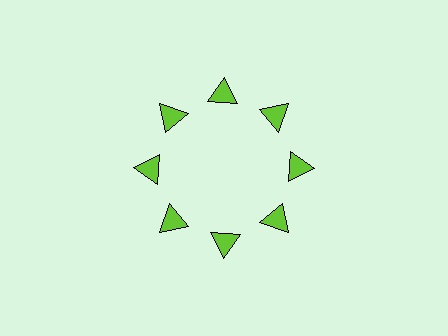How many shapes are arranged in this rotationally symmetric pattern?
There are 8 shapes, arranged in 8 groups of 1.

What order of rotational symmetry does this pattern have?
This pattern has 8-fold rotational symmetry.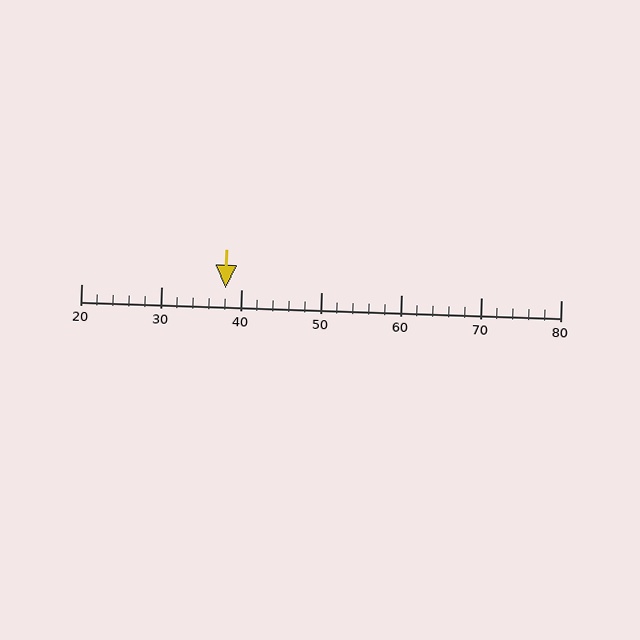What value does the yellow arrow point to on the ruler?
The yellow arrow points to approximately 38.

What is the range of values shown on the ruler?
The ruler shows values from 20 to 80.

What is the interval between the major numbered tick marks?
The major tick marks are spaced 10 units apart.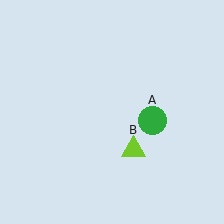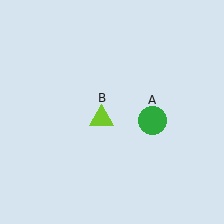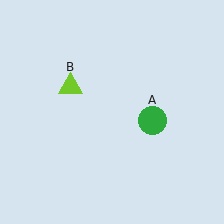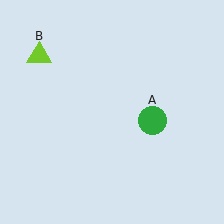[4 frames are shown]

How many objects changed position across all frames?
1 object changed position: lime triangle (object B).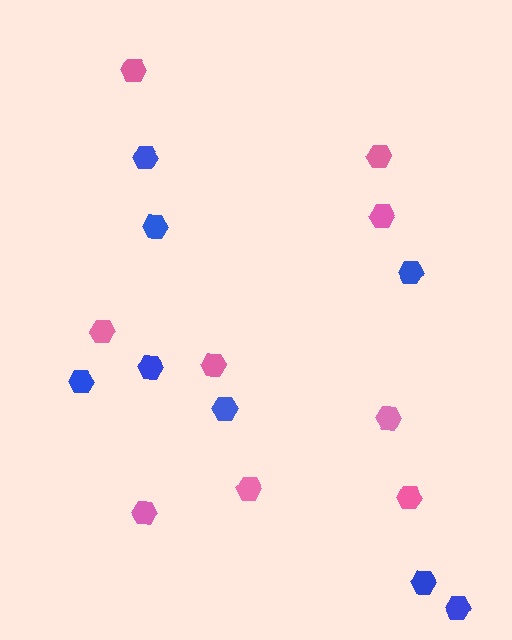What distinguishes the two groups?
There are 2 groups: one group of blue hexagons (8) and one group of pink hexagons (9).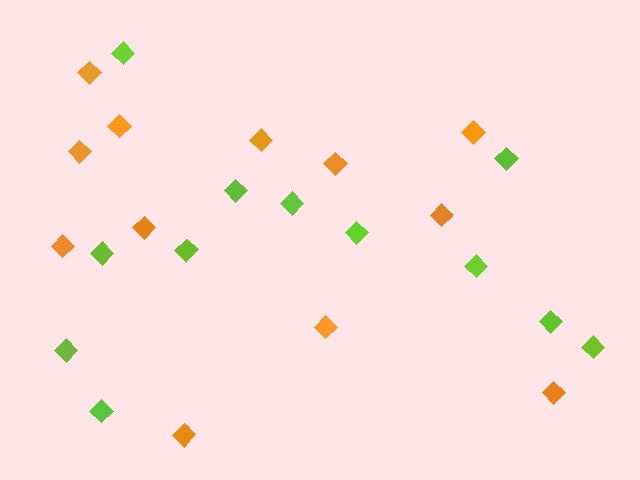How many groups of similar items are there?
There are 2 groups: one group of orange diamonds (12) and one group of lime diamonds (12).